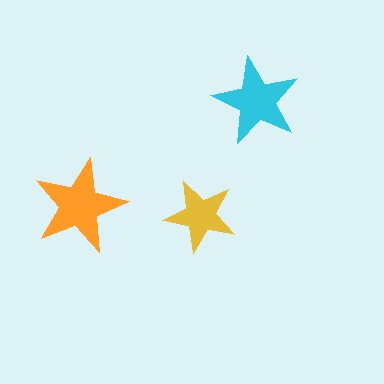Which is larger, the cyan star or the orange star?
The orange one.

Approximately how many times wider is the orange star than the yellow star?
About 1.5 times wider.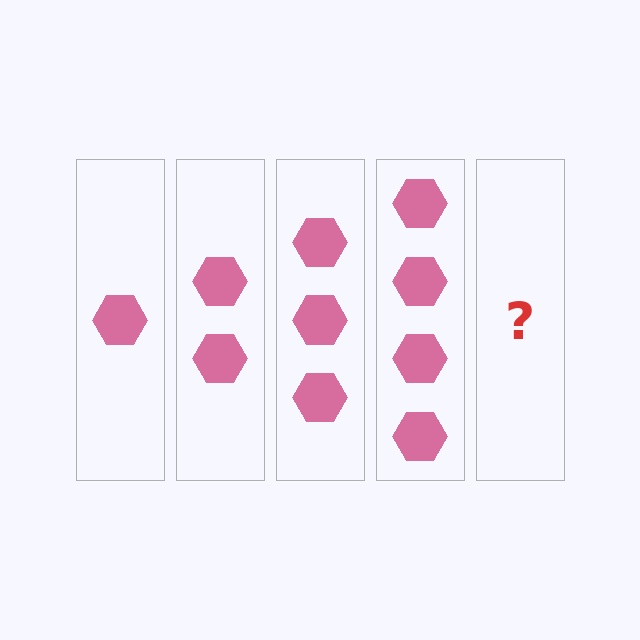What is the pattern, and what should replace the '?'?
The pattern is that each step adds one more hexagon. The '?' should be 5 hexagons.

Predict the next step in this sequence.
The next step is 5 hexagons.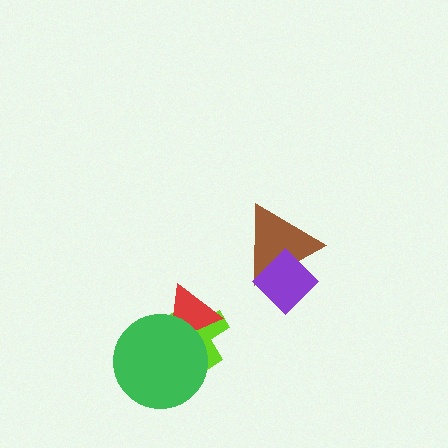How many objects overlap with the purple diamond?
1 object overlaps with the purple diamond.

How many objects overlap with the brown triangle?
1 object overlaps with the brown triangle.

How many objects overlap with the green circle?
2 objects overlap with the green circle.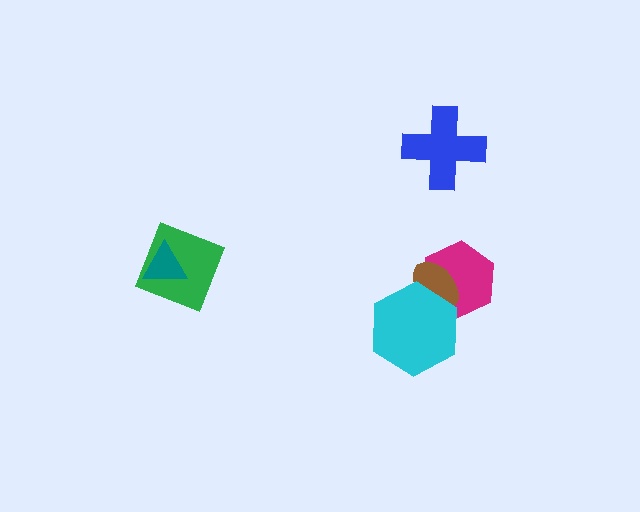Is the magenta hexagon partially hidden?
Yes, it is partially covered by another shape.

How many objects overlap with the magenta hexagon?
2 objects overlap with the magenta hexagon.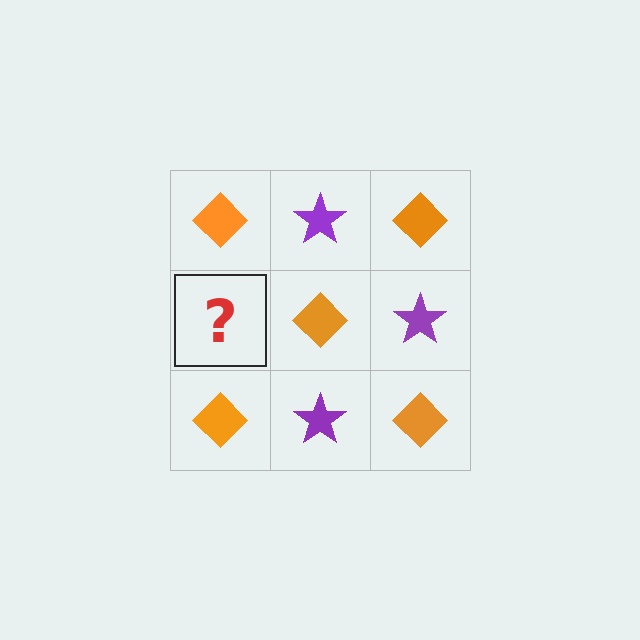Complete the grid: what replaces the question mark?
The question mark should be replaced with a purple star.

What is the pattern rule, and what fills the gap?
The rule is that it alternates orange diamond and purple star in a checkerboard pattern. The gap should be filled with a purple star.